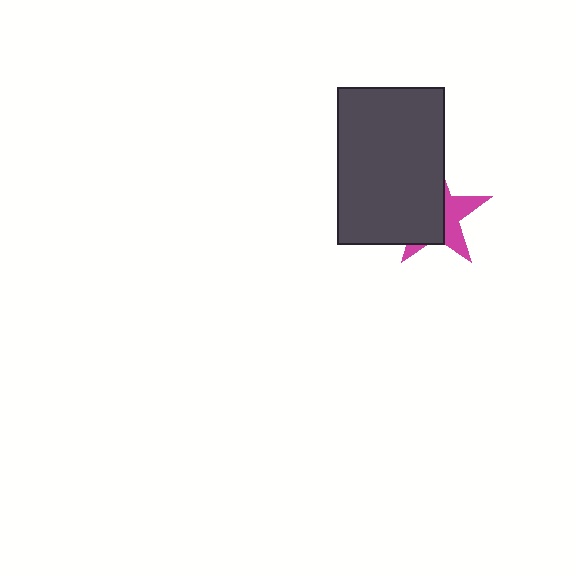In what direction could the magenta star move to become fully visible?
The magenta star could move right. That would shift it out from behind the dark gray rectangle entirely.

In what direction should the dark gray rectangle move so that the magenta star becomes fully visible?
The dark gray rectangle should move left. That is the shortest direction to clear the overlap and leave the magenta star fully visible.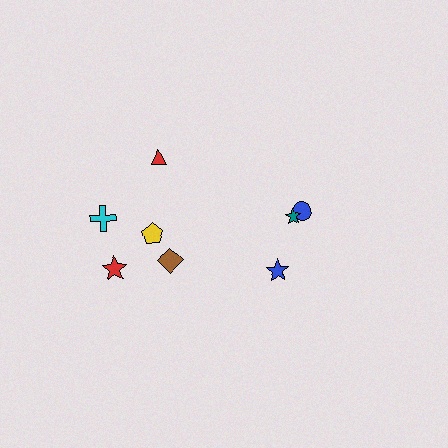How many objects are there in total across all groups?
There are 8 objects.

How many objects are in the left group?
There are 5 objects.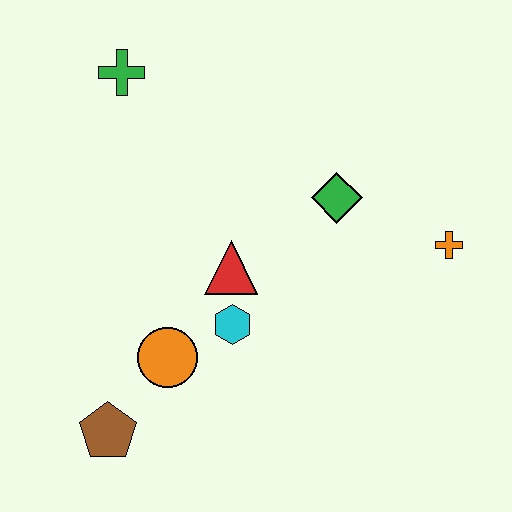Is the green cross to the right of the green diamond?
No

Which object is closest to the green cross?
The red triangle is closest to the green cross.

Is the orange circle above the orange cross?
No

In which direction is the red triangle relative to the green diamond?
The red triangle is to the left of the green diamond.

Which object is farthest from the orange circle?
The orange cross is farthest from the orange circle.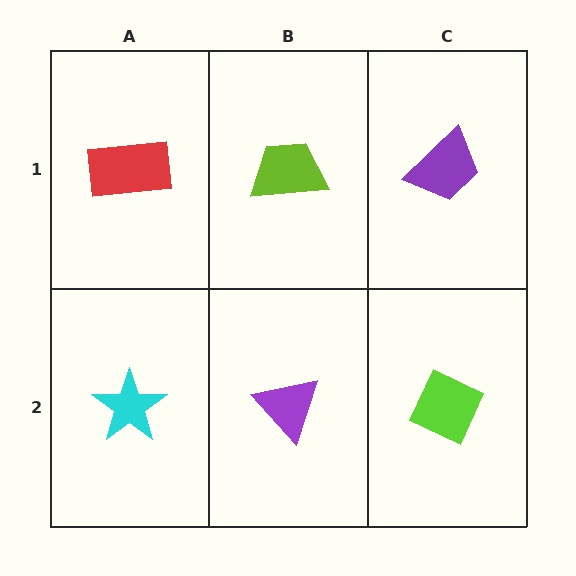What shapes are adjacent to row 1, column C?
A lime diamond (row 2, column C), a lime trapezoid (row 1, column B).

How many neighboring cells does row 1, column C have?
2.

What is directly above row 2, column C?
A purple trapezoid.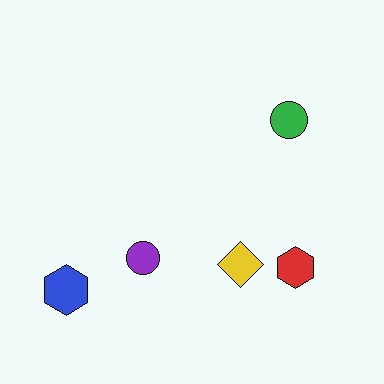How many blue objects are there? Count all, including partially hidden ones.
There is 1 blue object.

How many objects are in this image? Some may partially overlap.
There are 5 objects.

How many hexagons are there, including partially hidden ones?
There are 2 hexagons.